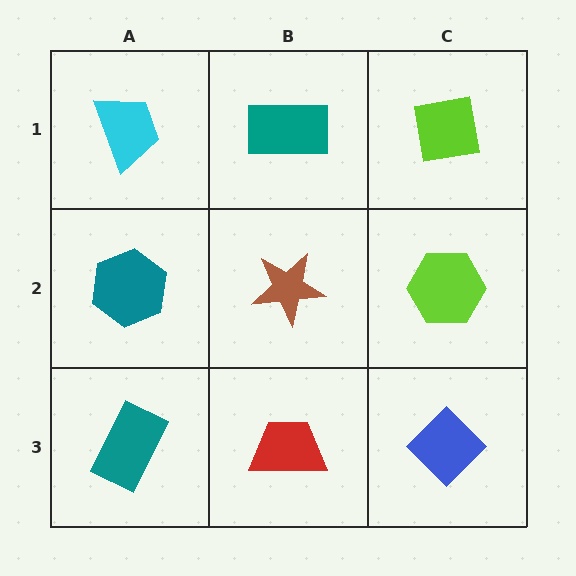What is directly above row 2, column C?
A lime square.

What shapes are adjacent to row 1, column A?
A teal hexagon (row 2, column A), a teal rectangle (row 1, column B).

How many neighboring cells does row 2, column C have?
3.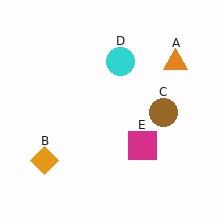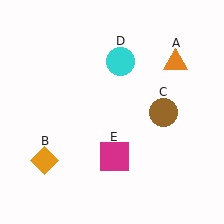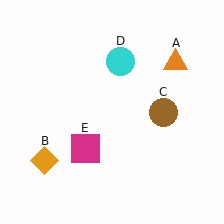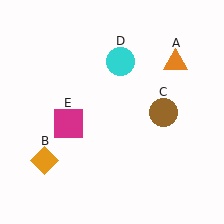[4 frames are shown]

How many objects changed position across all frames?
1 object changed position: magenta square (object E).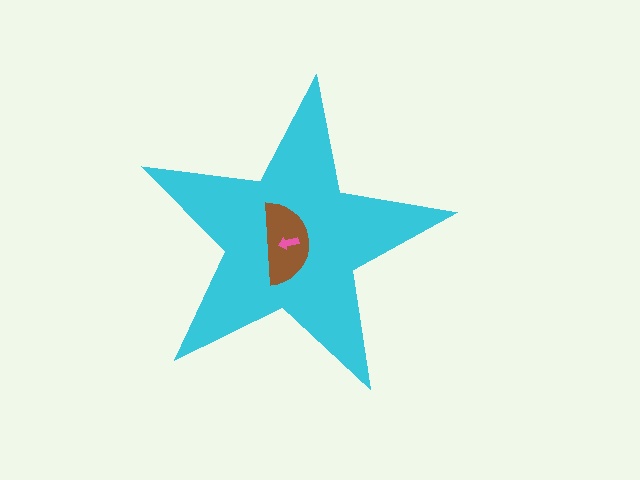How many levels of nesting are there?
3.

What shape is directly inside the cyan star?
The brown semicircle.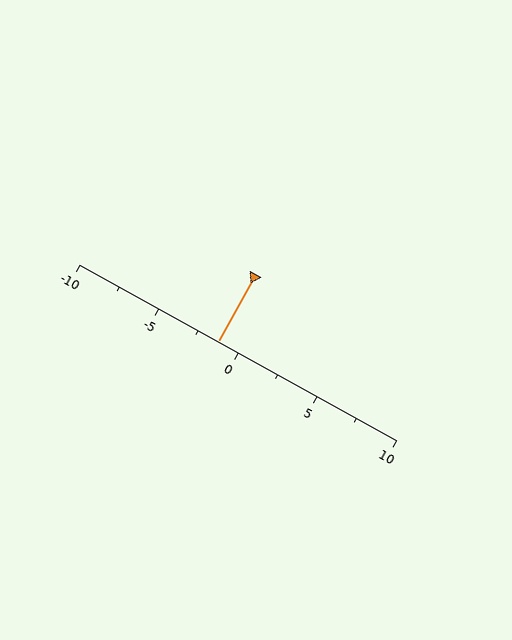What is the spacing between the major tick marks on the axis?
The major ticks are spaced 5 apart.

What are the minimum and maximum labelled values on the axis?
The axis runs from -10 to 10.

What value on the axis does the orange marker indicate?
The marker indicates approximately -1.2.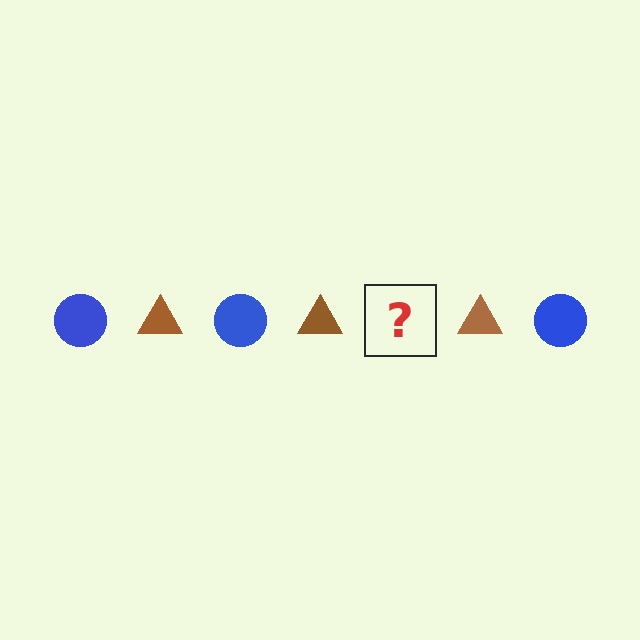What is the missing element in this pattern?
The missing element is a blue circle.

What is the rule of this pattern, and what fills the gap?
The rule is that the pattern alternates between blue circle and brown triangle. The gap should be filled with a blue circle.